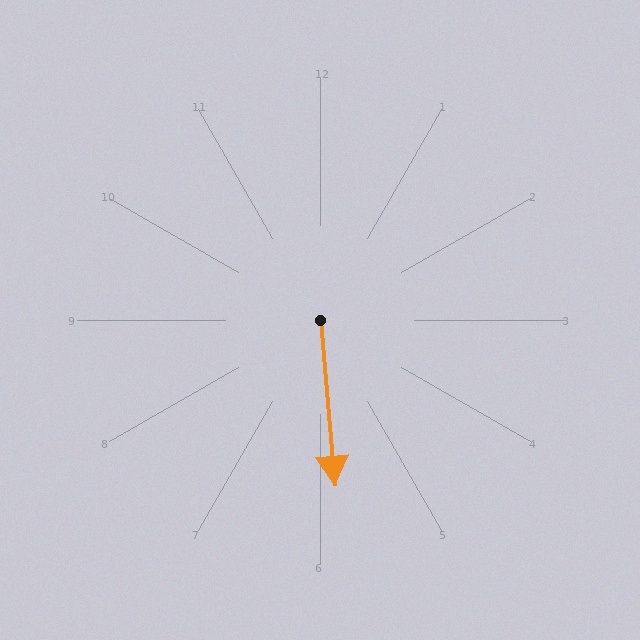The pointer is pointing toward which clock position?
Roughly 6 o'clock.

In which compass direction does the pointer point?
South.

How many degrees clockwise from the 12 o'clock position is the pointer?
Approximately 175 degrees.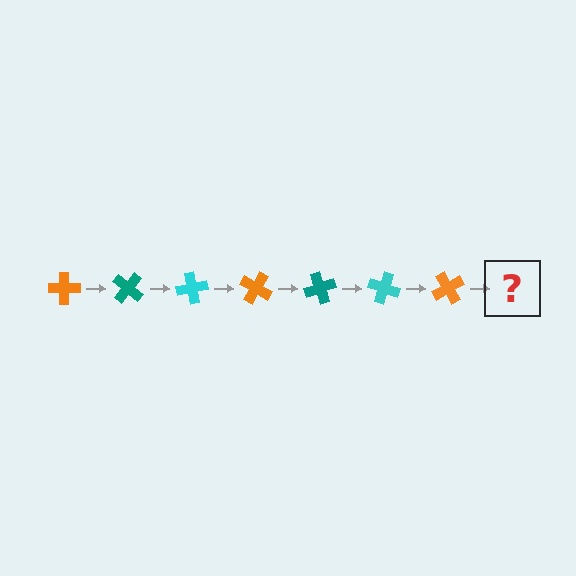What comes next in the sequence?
The next element should be a teal cross, rotated 280 degrees from the start.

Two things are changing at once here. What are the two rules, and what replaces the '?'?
The two rules are that it rotates 40 degrees each step and the color cycles through orange, teal, and cyan. The '?' should be a teal cross, rotated 280 degrees from the start.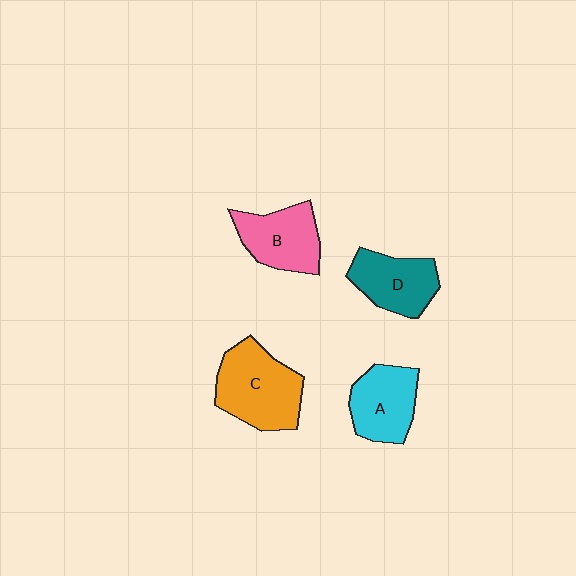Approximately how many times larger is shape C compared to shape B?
Approximately 1.3 times.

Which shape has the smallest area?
Shape D (teal).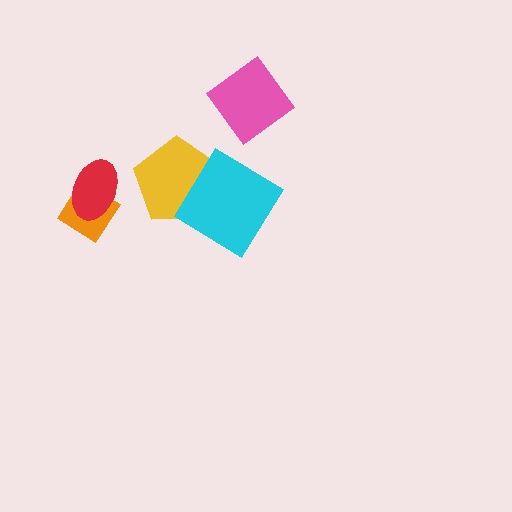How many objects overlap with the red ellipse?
1 object overlaps with the red ellipse.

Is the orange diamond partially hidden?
Yes, it is partially covered by another shape.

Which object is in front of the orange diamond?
The red ellipse is in front of the orange diamond.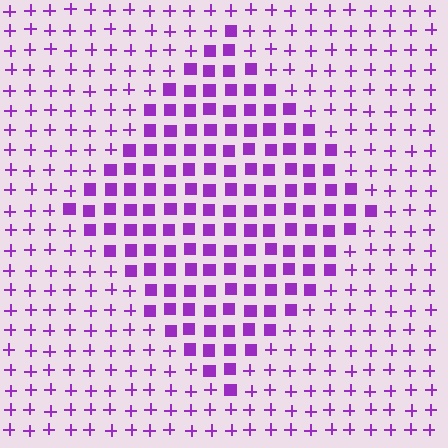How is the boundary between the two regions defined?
The boundary is defined by a change in element shape: squares inside vs. plus signs outside. All elements share the same color and spacing.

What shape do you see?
I see a diamond.